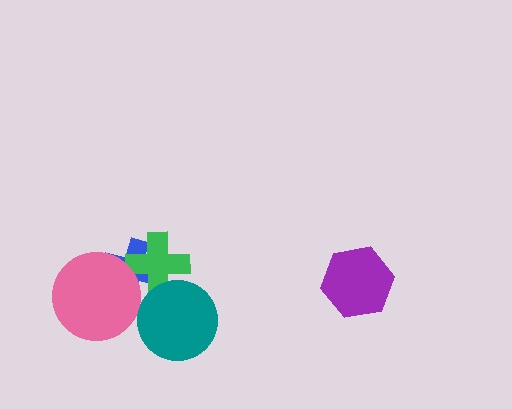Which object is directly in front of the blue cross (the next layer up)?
The green cross is directly in front of the blue cross.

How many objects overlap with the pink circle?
1 object overlaps with the pink circle.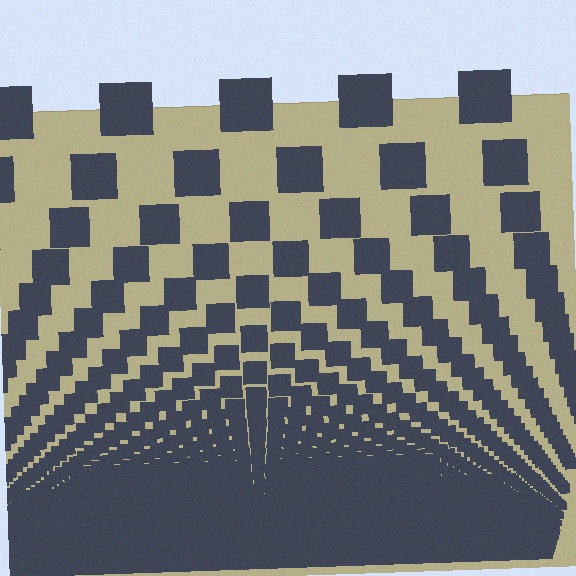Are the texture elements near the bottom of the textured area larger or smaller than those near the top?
Smaller. The gradient is inverted — elements near the bottom are smaller and denser.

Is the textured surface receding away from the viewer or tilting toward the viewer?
The surface appears to tilt toward the viewer. Texture elements get larger and sparser toward the top.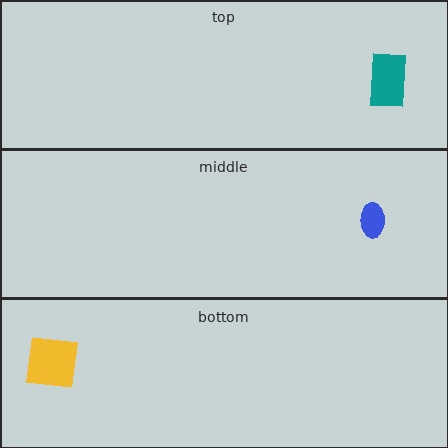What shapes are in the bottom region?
The yellow square.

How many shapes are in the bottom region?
1.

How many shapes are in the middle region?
1.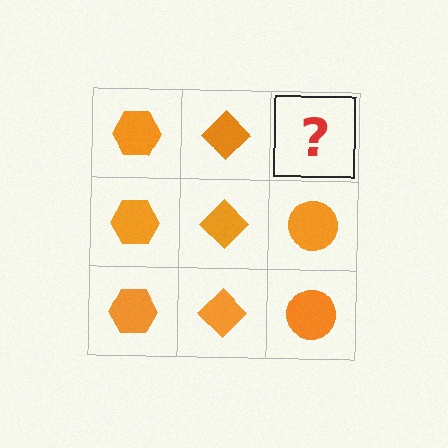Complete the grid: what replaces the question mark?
The question mark should be replaced with an orange circle.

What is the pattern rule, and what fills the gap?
The rule is that each column has a consistent shape. The gap should be filled with an orange circle.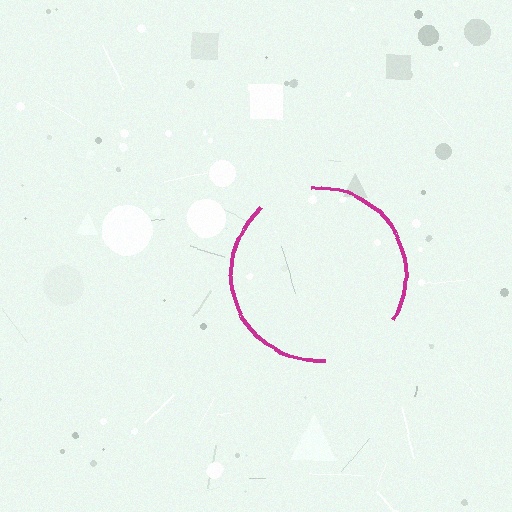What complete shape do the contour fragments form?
The contour fragments form a circle.